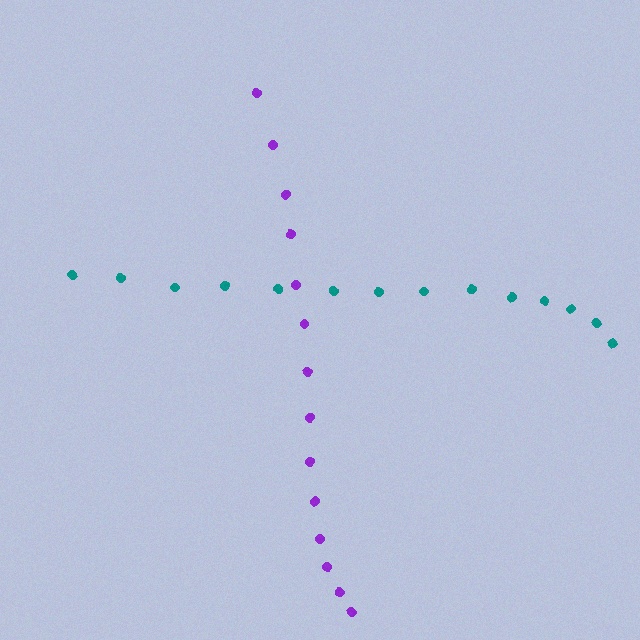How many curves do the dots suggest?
There are 2 distinct paths.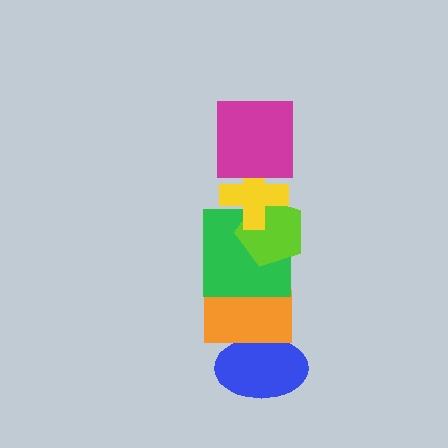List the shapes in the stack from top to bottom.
From top to bottom: the magenta square, the yellow cross, the lime pentagon, the green square, the orange rectangle, the blue ellipse.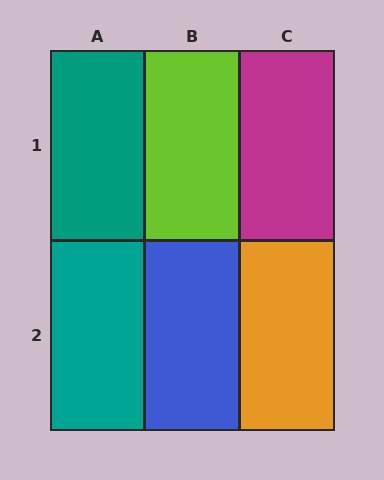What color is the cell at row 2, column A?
Teal.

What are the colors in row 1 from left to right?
Teal, lime, magenta.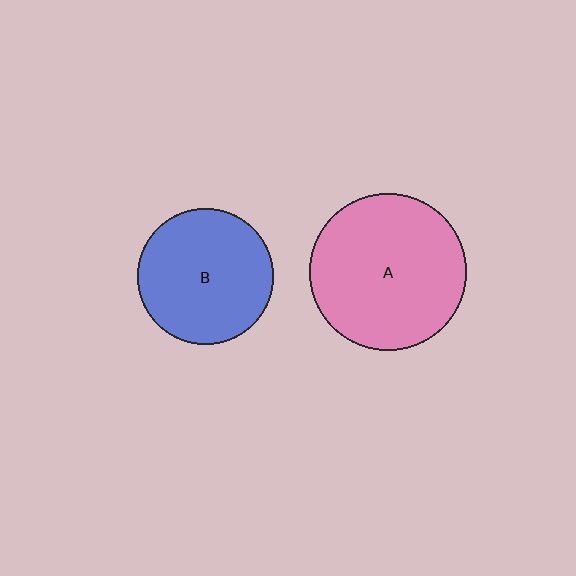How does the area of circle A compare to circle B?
Approximately 1.3 times.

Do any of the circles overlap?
No, none of the circles overlap.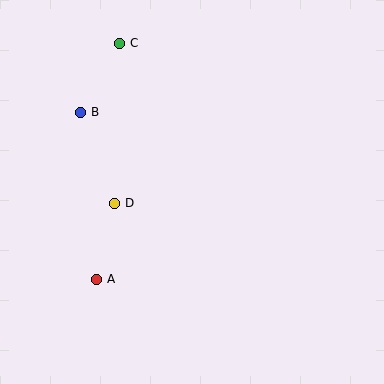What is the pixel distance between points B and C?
The distance between B and C is 79 pixels.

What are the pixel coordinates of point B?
Point B is at (81, 112).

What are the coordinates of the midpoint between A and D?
The midpoint between A and D is at (106, 241).